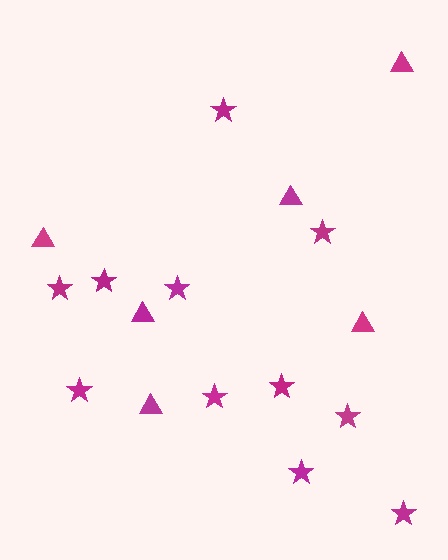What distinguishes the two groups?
There are 2 groups: one group of triangles (6) and one group of stars (11).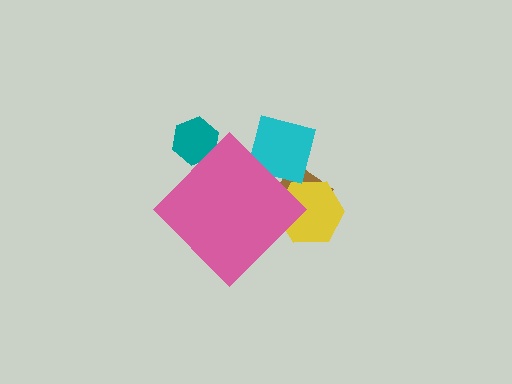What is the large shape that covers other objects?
A pink diamond.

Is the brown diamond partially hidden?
Yes, the brown diamond is partially hidden behind the pink diamond.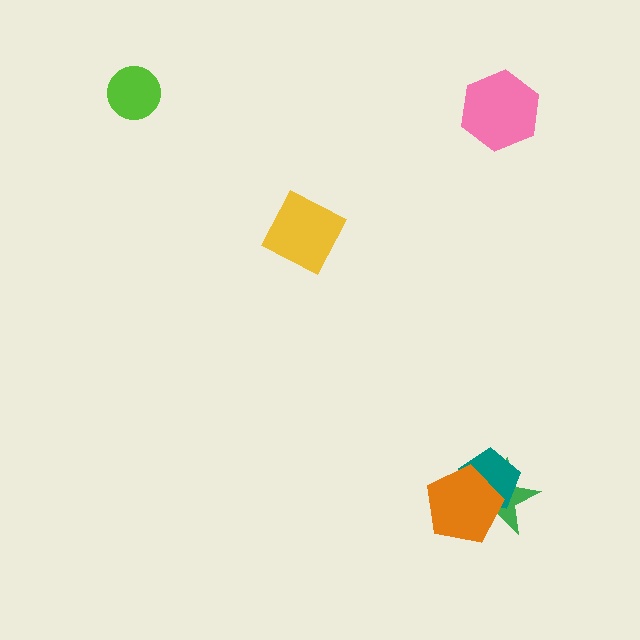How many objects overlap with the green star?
2 objects overlap with the green star.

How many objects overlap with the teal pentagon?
2 objects overlap with the teal pentagon.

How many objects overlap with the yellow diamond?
0 objects overlap with the yellow diamond.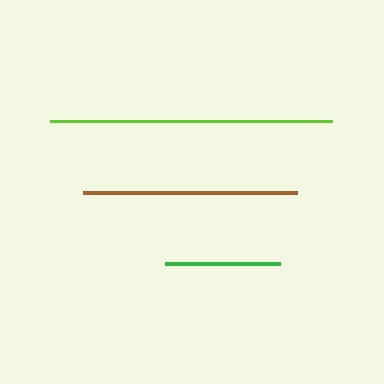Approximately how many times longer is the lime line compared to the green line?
The lime line is approximately 2.4 times the length of the green line.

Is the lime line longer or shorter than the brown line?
The lime line is longer than the brown line.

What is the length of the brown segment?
The brown segment is approximately 214 pixels long.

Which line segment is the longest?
The lime line is the longest at approximately 282 pixels.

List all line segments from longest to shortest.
From longest to shortest: lime, brown, green.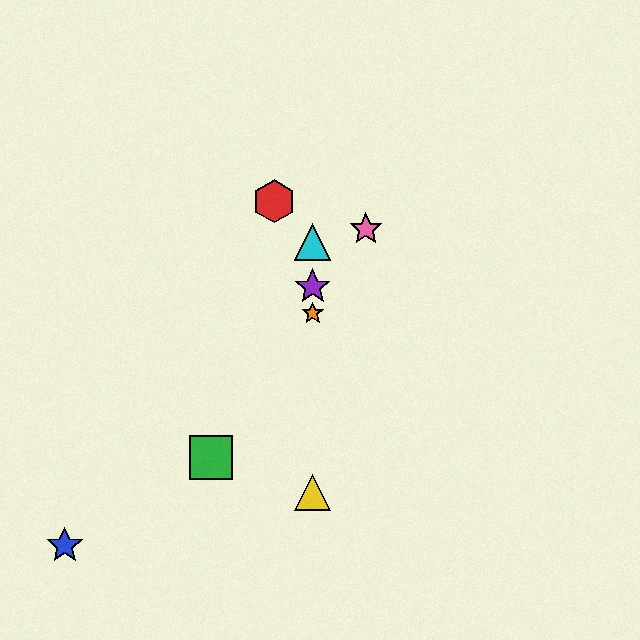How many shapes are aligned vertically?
4 shapes (the yellow triangle, the purple star, the orange star, the cyan triangle) are aligned vertically.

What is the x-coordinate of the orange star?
The orange star is at x≈313.